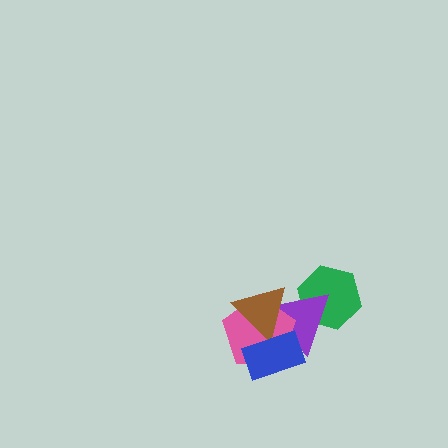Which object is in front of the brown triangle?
The blue rectangle is in front of the brown triangle.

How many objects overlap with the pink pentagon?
3 objects overlap with the pink pentagon.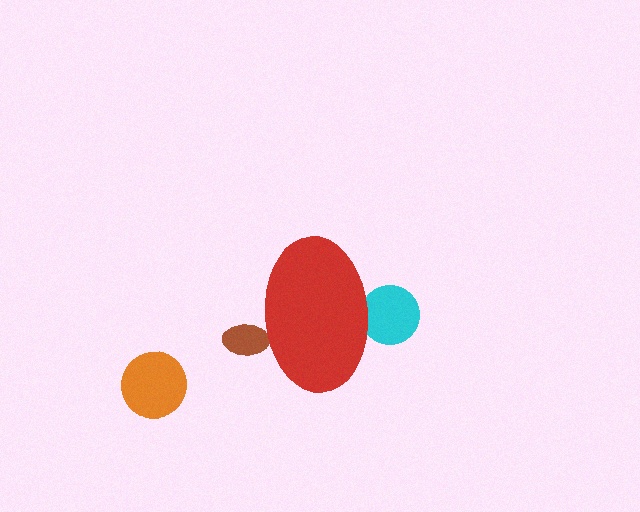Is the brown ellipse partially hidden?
Yes, the brown ellipse is partially hidden behind the red ellipse.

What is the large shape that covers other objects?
A red ellipse.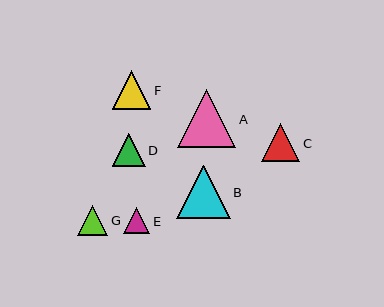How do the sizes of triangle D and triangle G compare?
Triangle D and triangle G are approximately the same size.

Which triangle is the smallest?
Triangle E is the smallest with a size of approximately 26 pixels.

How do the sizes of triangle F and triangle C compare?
Triangle F and triangle C are approximately the same size.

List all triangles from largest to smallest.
From largest to smallest: A, B, F, C, D, G, E.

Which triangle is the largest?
Triangle A is the largest with a size of approximately 59 pixels.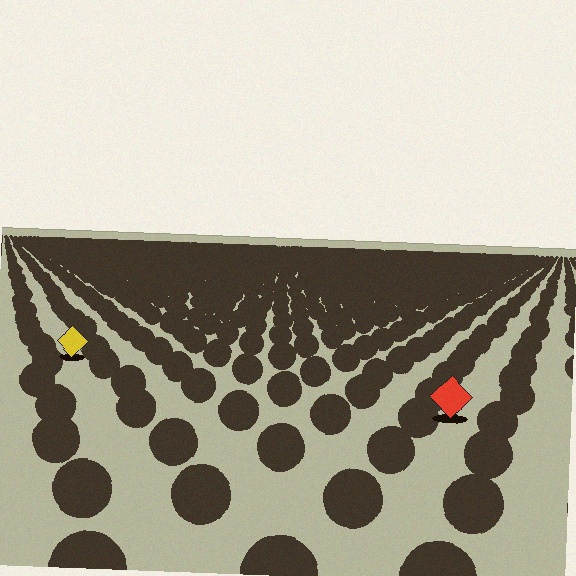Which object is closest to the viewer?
The red diamond is closest. The texture marks near it are larger and more spread out.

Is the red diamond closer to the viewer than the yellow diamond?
Yes. The red diamond is closer — you can tell from the texture gradient: the ground texture is coarser near it.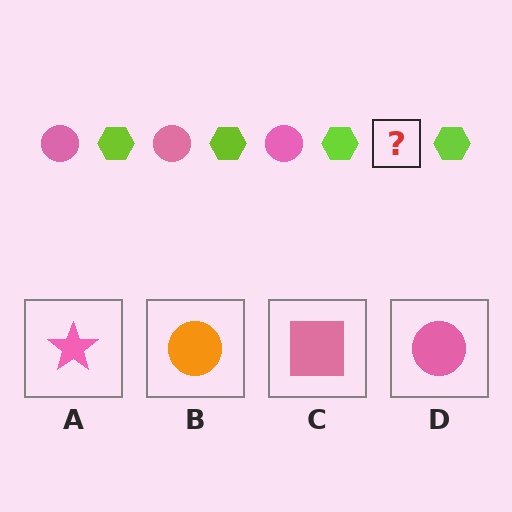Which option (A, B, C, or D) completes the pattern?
D.